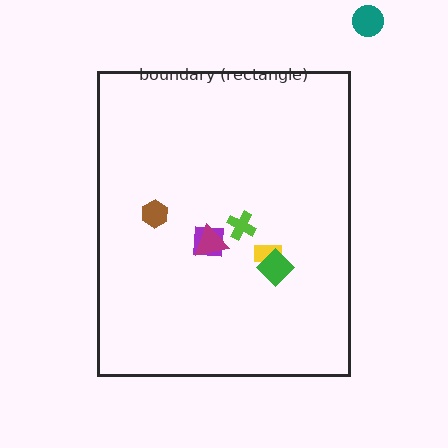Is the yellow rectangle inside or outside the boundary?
Inside.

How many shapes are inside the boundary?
6 inside, 1 outside.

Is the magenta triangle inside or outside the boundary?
Inside.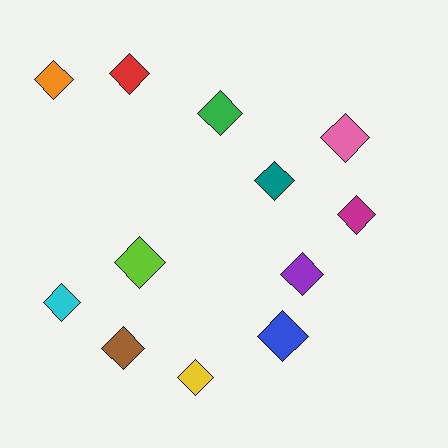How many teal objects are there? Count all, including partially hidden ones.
There is 1 teal object.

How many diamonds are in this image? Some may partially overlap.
There are 12 diamonds.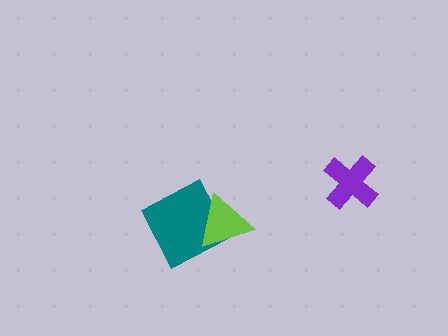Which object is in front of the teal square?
The lime triangle is in front of the teal square.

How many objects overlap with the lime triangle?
1 object overlaps with the lime triangle.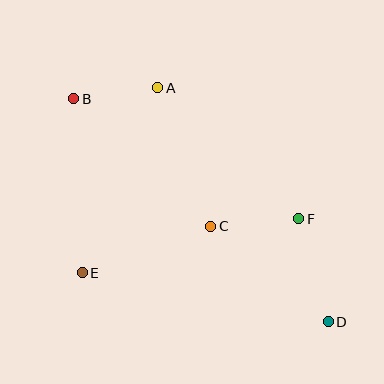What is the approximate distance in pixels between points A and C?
The distance between A and C is approximately 148 pixels.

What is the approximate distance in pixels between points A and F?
The distance between A and F is approximately 192 pixels.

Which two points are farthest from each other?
Points B and D are farthest from each other.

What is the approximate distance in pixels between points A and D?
The distance between A and D is approximately 290 pixels.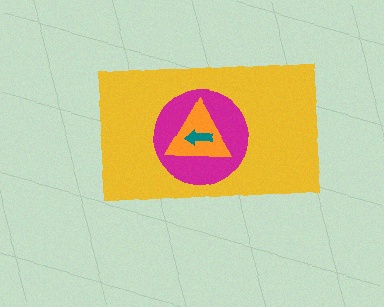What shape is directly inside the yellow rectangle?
The magenta circle.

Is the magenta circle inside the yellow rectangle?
Yes.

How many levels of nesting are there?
4.